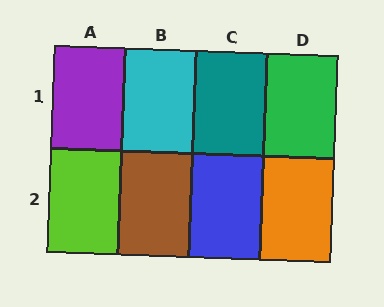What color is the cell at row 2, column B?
Brown.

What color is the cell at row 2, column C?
Blue.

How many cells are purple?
1 cell is purple.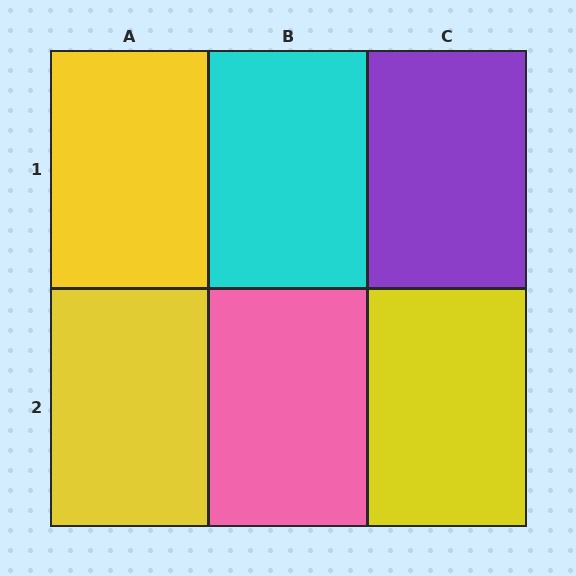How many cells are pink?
1 cell is pink.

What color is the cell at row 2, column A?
Yellow.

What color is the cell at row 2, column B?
Pink.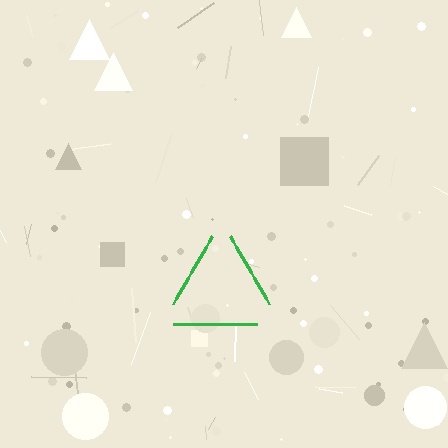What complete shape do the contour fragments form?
The contour fragments form a triangle.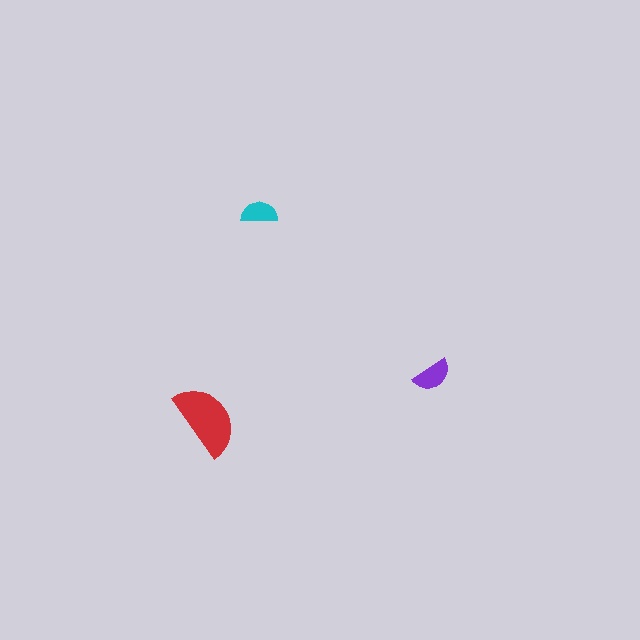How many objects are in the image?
There are 3 objects in the image.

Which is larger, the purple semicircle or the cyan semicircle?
The purple one.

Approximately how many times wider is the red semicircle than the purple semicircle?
About 2 times wider.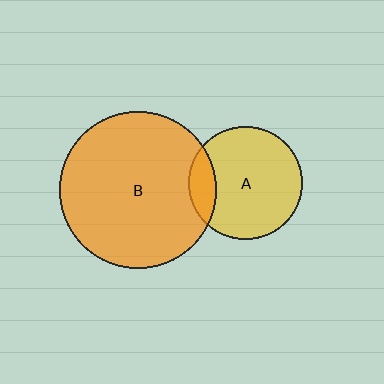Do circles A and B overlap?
Yes.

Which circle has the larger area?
Circle B (orange).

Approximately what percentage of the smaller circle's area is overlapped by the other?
Approximately 15%.